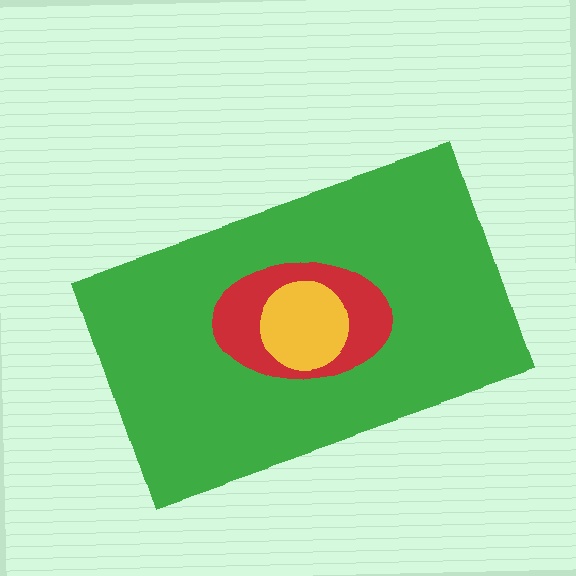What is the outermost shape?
The green rectangle.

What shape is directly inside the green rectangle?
The red ellipse.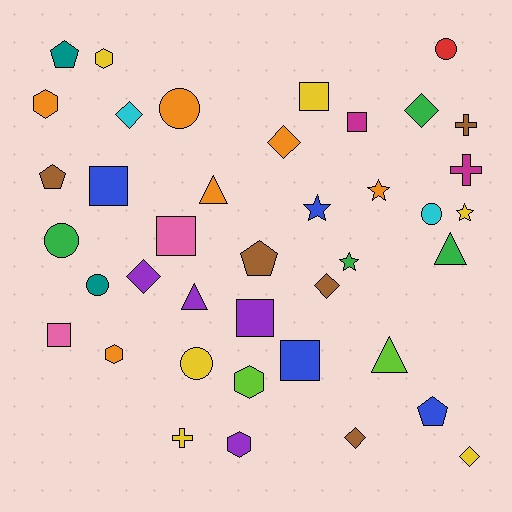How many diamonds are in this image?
There are 7 diamonds.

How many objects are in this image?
There are 40 objects.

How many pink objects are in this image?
There are 2 pink objects.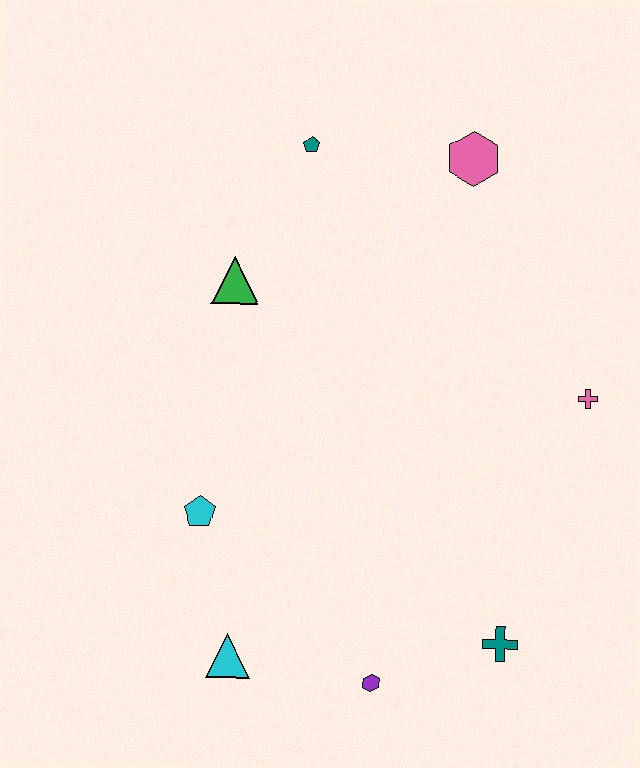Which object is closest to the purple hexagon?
The teal cross is closest to the purple hexagon.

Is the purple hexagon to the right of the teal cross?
No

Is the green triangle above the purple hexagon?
Yes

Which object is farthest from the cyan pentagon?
The pink hexagon is farthest from the cyan pentagon.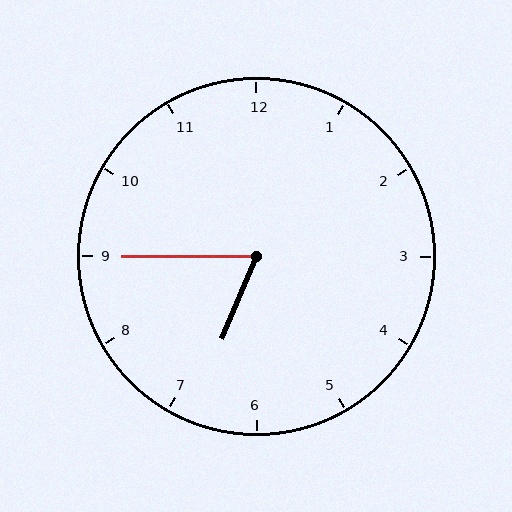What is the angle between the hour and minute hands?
Approximately 68 degrees.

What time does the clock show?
6:45.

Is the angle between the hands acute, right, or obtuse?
It is acute.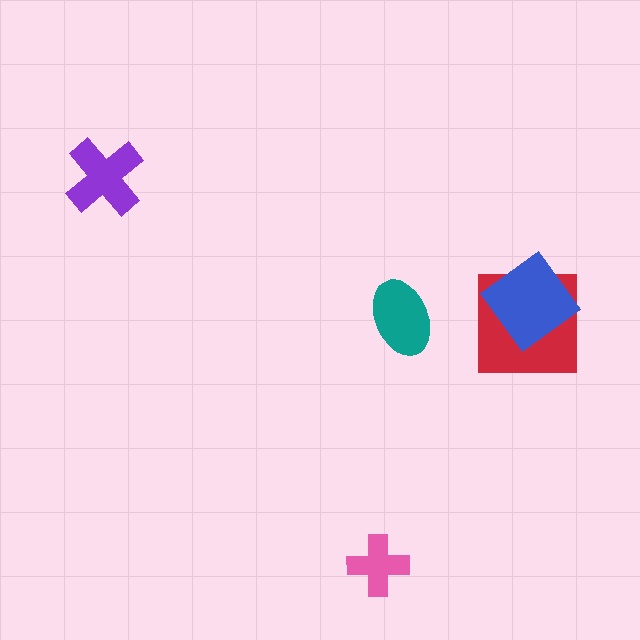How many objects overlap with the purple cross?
0 objects overlap with the purple cross.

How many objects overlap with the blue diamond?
1 object overlaps with the blue diamond.